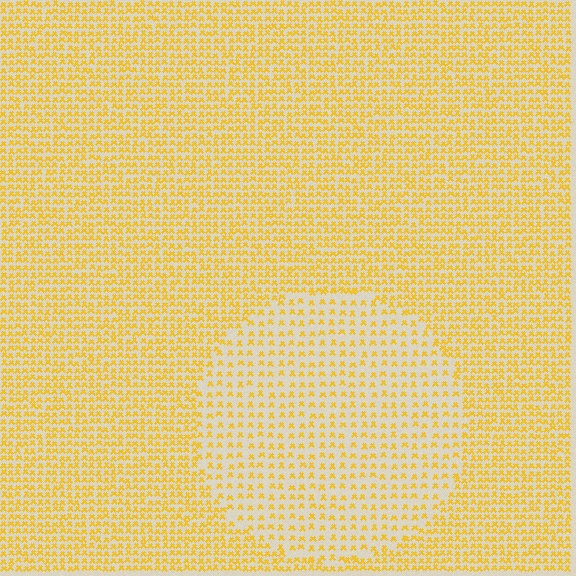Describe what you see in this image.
The image contains small yellow elements arranged at two different densities. A circle-shaped region is visible where the elements are less densely packed than the surrounding area.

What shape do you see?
I see a circle.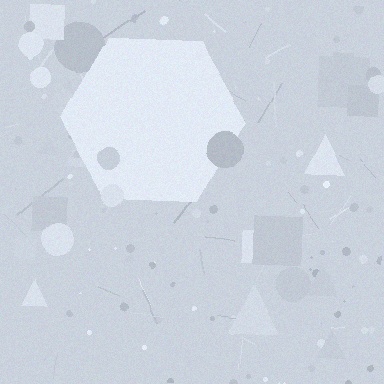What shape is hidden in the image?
A hexagon is hidden in the image.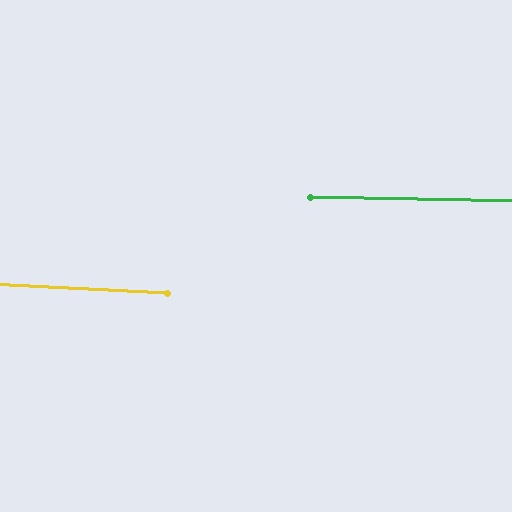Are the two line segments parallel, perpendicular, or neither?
Parallel — their directions differ by only 1.7°.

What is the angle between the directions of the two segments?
Approximately 2 degrees.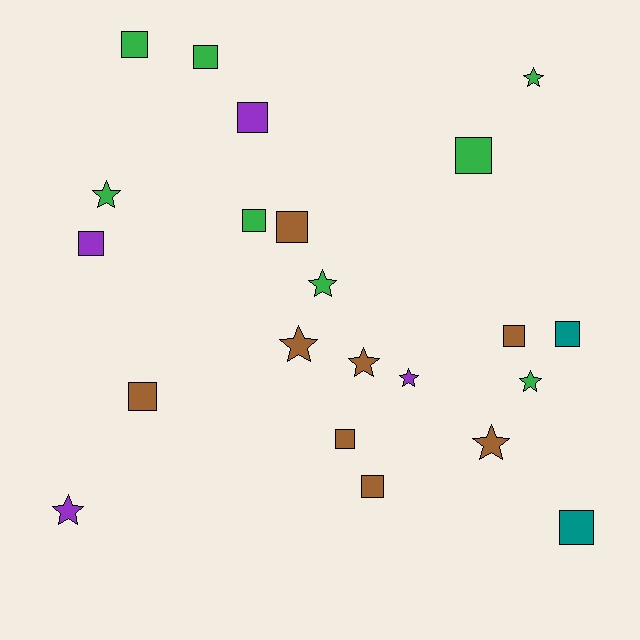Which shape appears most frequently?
Square, with 13 objects.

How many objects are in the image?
There are 22 objects.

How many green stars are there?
There are 4 green stars.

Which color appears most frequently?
Brown, with 8 objects.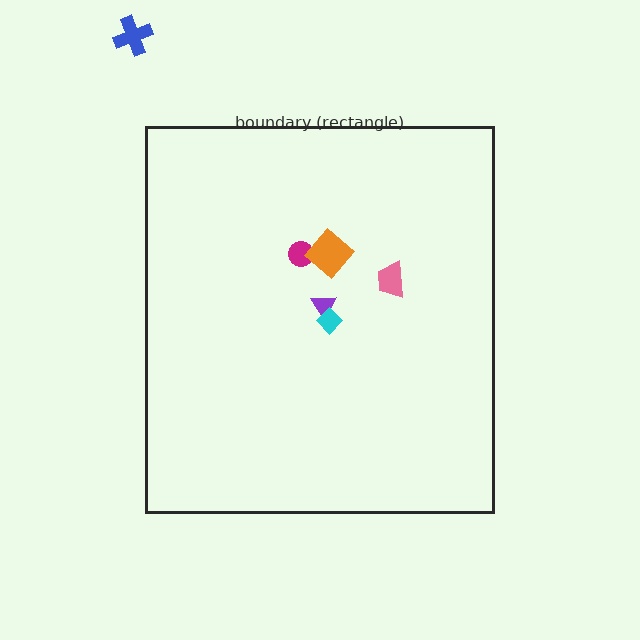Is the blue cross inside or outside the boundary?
Outside.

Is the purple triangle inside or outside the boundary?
Inside.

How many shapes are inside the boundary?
5 inside, 1 outside.